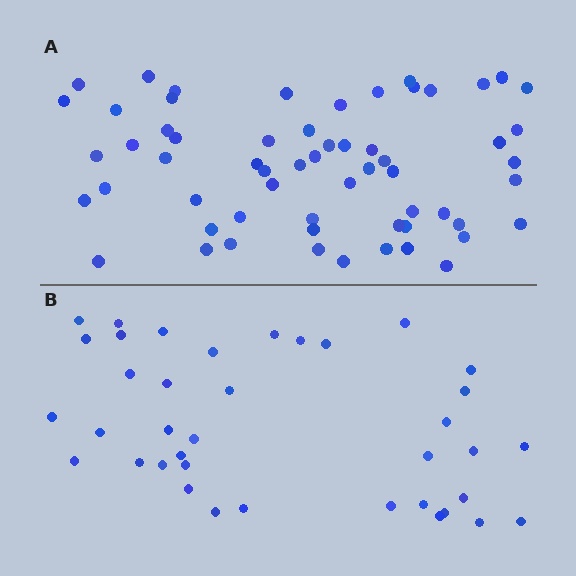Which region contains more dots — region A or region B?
Region A (the top region) has more dots.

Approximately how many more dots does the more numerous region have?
Region A has approximately 20 more dots than region B.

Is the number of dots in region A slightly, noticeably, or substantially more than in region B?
Region A has substantially more. The ratio is roughly 1.6 to 1.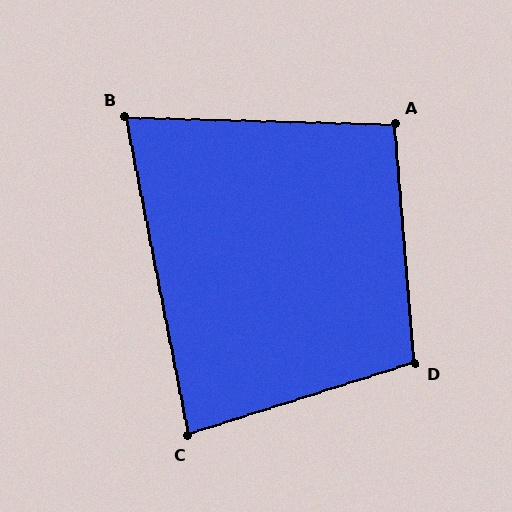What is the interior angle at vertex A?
Approximately 96 degrees (obtuse).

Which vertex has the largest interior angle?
D, at approximately 103 degrees.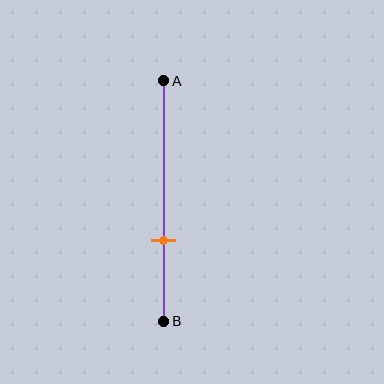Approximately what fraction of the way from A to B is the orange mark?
The orange mark is approximately 65% of the way from A to B.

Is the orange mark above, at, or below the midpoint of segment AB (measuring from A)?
The orange mark is below the midpoint of segment AB.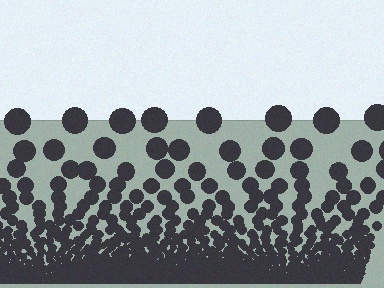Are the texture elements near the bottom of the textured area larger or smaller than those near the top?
Smaller. The gradient is inverted — elements near the bottom are smaller and denser.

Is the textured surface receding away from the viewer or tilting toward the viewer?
The surface appears to tilt toward the viewer. Texture elements get larger and sparser toward the top.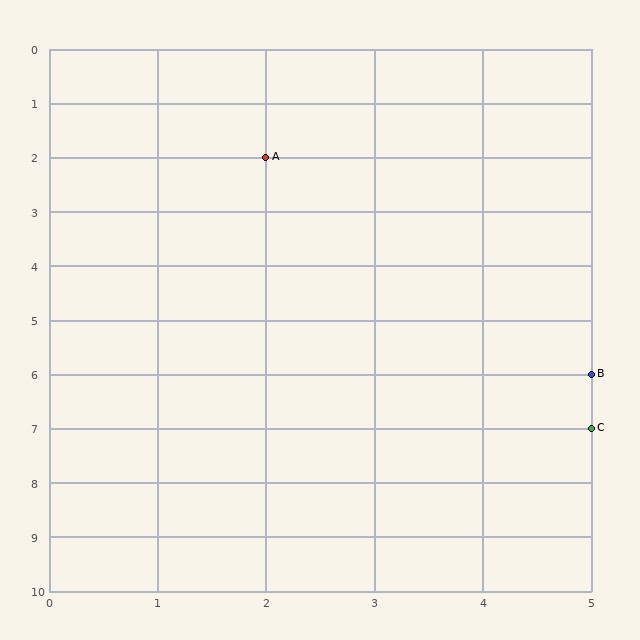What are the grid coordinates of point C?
Point C is at grid coordinates (5, 7).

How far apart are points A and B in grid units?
Points A and B are 3 columns and 4 rows apart (about 5.0 grid units diagonally).